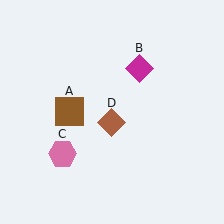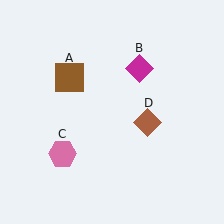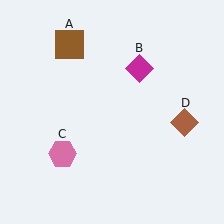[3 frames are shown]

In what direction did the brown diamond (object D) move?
The brown diamond (object D) moved right.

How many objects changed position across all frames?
2 objects changed position: brown square (object A), brown diamond (object D).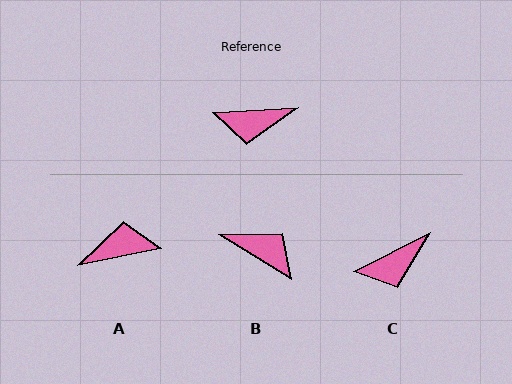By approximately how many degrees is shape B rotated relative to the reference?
Approximately 146 degrees counter-clockwise.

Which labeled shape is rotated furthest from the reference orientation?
A, about 172 degrees away.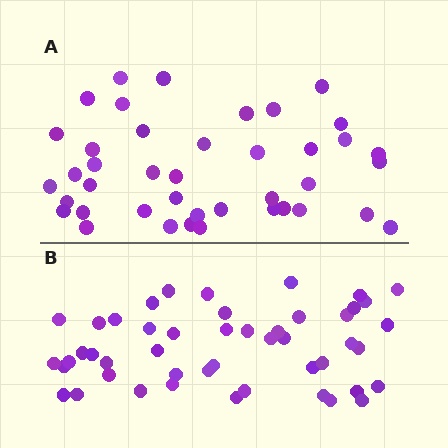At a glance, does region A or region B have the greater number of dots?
Region B (the bottom region) has more dots.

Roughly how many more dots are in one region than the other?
Region B has roughly 8 or so more dots than region A.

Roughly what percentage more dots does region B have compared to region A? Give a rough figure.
About 15% more.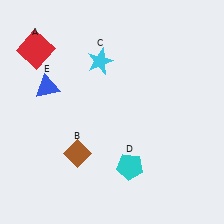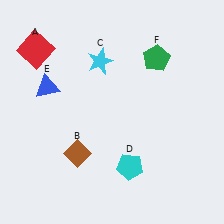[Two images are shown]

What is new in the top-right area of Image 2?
A green pentagon (F) was added in the top-right area of Image 2.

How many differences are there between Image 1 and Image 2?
There is 1 difference between the two images.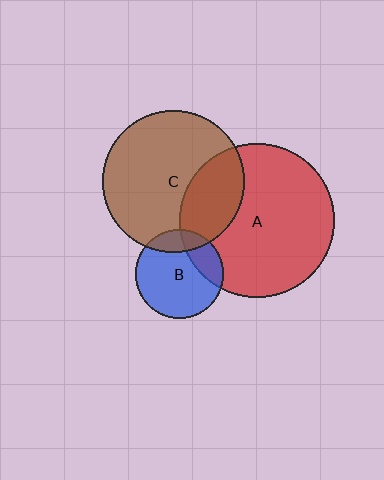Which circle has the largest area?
Circle A (red).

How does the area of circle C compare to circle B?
Approximately 2.6 times.